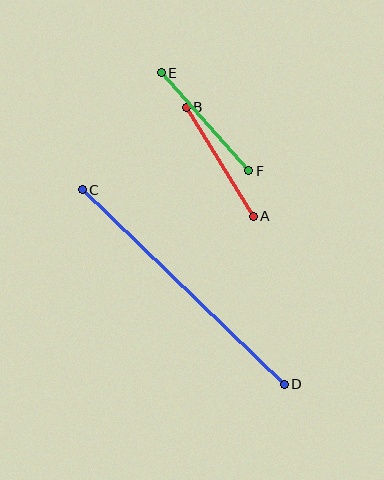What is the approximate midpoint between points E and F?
The midpoint is at approximately (205, 122) pixels.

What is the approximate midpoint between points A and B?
The midpoint is at approximately (220, 162) pixels.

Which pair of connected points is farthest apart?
Points C and D are farthest apart.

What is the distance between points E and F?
The distance is approximately 132 pixels.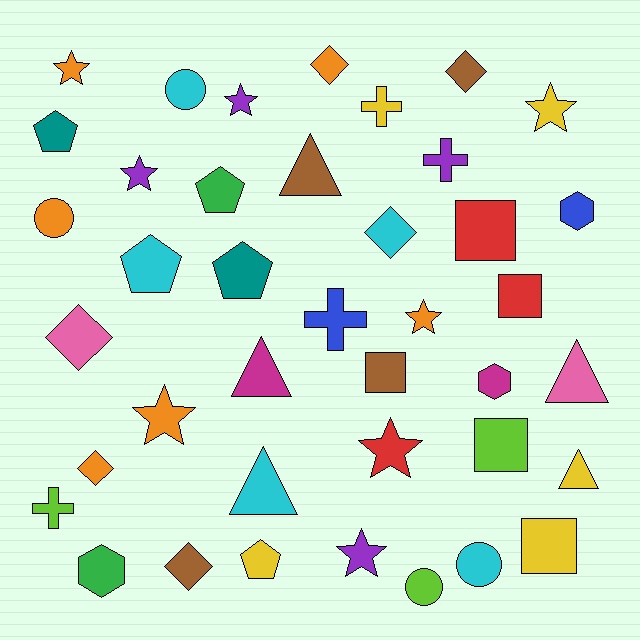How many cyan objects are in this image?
There are 5 cyan objects.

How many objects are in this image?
There are 40 objects.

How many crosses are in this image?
There are 4 crosses.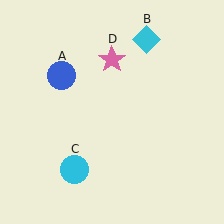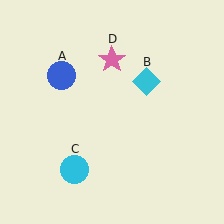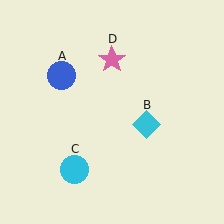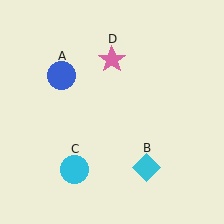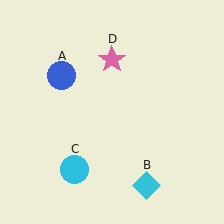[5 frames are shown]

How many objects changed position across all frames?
1 object changed position: cyan diamond (object B).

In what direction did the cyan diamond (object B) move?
The cyan diamond (object B) moved down.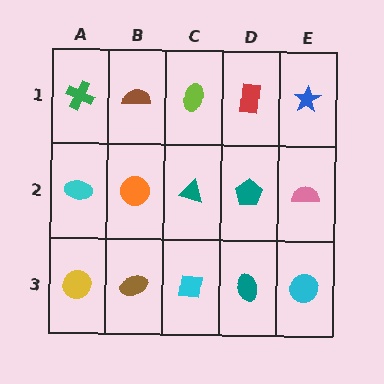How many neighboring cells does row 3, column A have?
2.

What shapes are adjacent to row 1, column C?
A teal triangle (row 2, column C), a brown semicircle (row 1, column B), a red rectangle (row 1, column D).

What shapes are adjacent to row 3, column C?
A teal triangle (row 2, column C), a brown ellipse (row 3, column B), a teal ellipse (row 3, column D).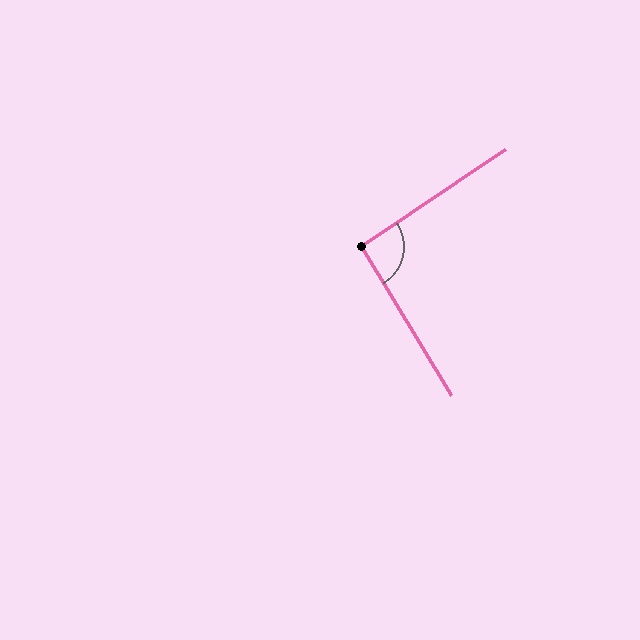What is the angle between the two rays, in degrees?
Approximately 93 degrees.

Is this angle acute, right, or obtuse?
It is approximately a right angle.